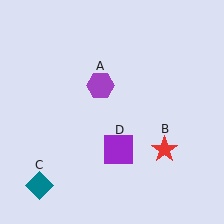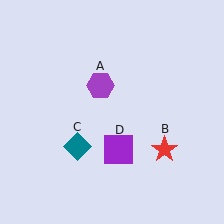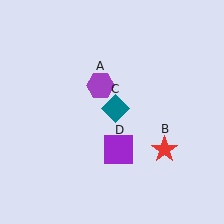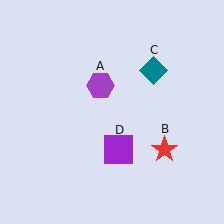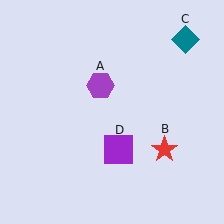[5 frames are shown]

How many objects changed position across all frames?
1 object changed position: teal diamond (object C).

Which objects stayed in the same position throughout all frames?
Purple hexagon (object A) and red star (object B) and purple square (object D) remained stationary.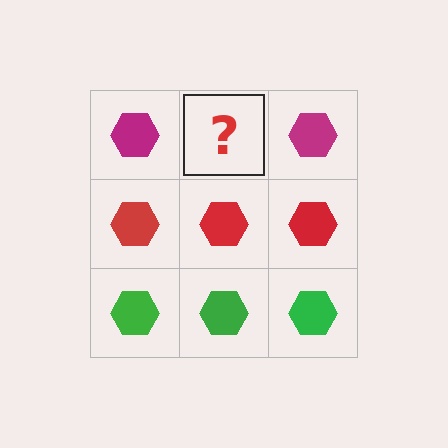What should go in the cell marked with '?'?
The missing cell should contain a magenta hexagon.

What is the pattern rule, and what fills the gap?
The rule is that each row has a consistent color. The gap should be filled with a magenta hexagon.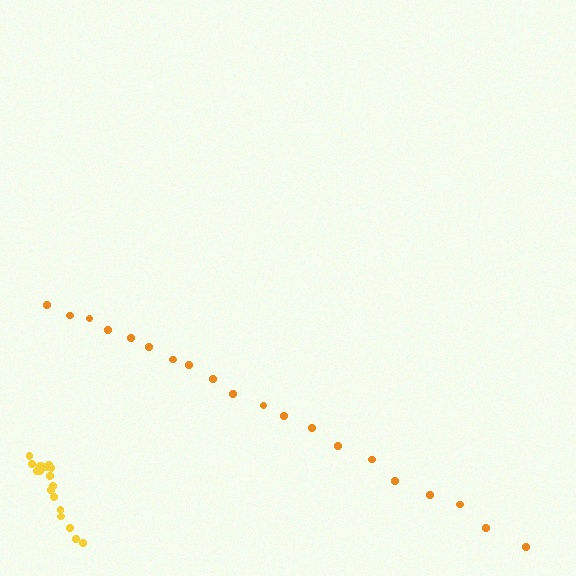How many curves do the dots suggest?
There are 2 distinct paths.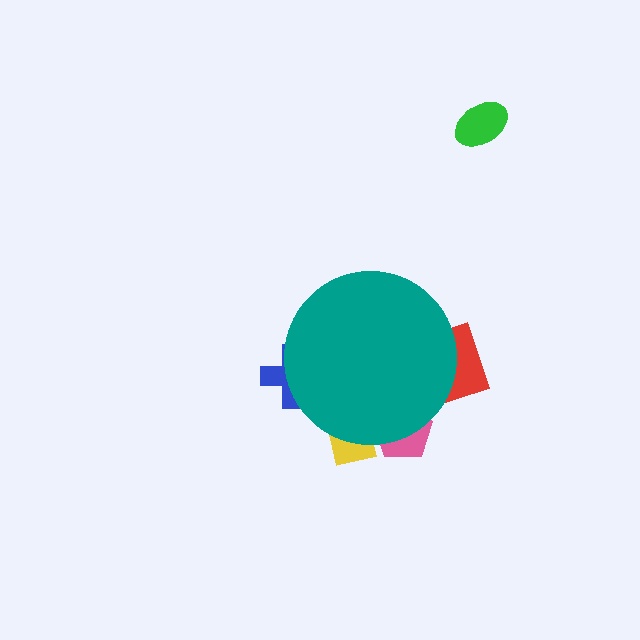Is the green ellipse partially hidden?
No, the green ellipse is fully visible.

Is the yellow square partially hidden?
Yes, the yellow square is partially hidden behind the teal circle.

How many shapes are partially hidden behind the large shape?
4 shapes are partially hidden.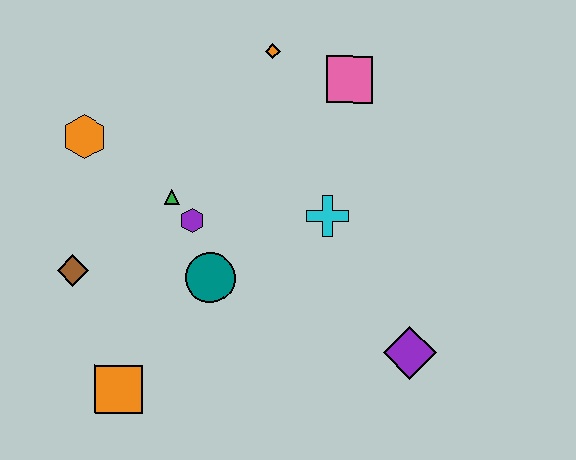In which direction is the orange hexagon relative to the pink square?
The orange hexagon is to the left of the pink square.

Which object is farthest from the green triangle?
The purple diamond is farthest from the green triangle.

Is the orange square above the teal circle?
No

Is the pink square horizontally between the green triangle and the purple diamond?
Yes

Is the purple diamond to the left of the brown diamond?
No